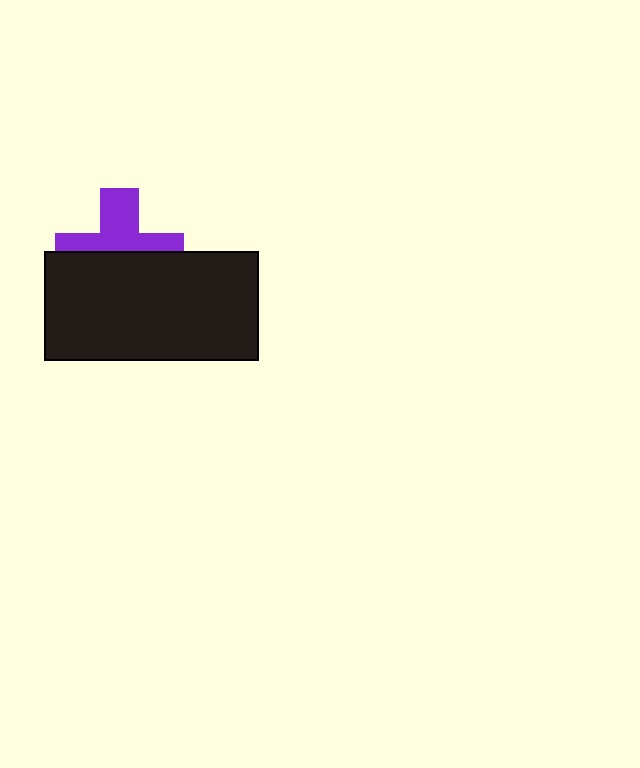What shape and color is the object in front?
The object in front is a black rectangle.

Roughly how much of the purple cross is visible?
About half of it is visible (roughly 49%).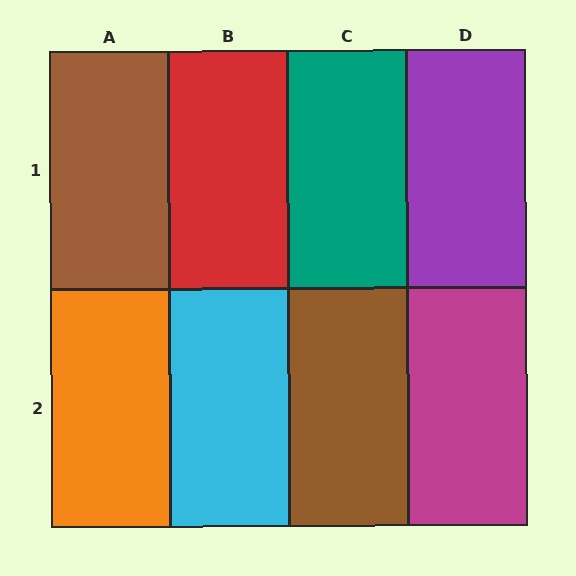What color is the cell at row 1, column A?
Brown.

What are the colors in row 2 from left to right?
Orange, cyan, brown, magenta.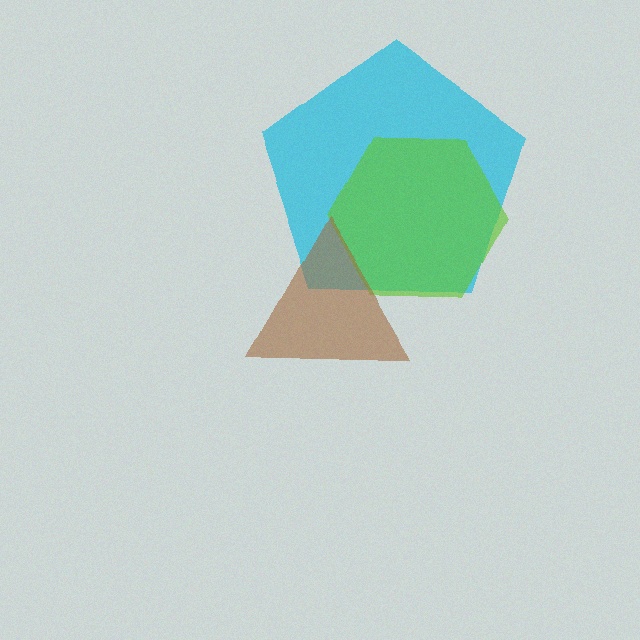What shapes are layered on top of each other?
The layered shapes are: a cyan pentagon, a lime hexagon, a brown triangle.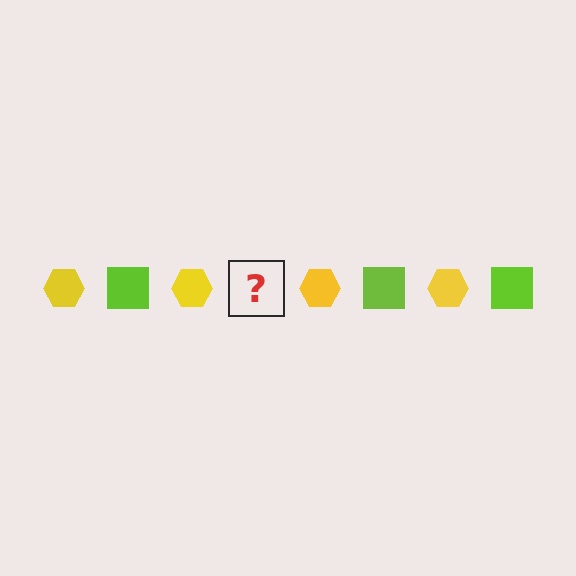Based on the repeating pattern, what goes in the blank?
The blank should be a lime square.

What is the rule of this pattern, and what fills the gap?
The rule is that the pattern alternates between yellow hexagon and lime square. The gap should be filled with a lime square.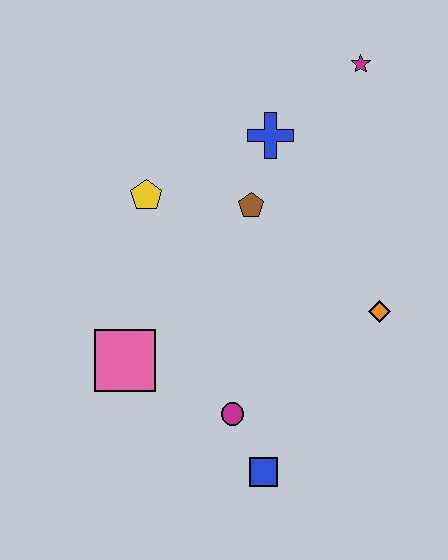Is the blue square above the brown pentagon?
No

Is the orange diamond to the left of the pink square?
No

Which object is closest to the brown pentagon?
The blue cross is closest to the brown pentagon.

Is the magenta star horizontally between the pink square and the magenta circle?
No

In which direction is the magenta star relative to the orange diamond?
The magenta star is above the orange diamond.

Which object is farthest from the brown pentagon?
The blue square is farthest from the brown pentagon.